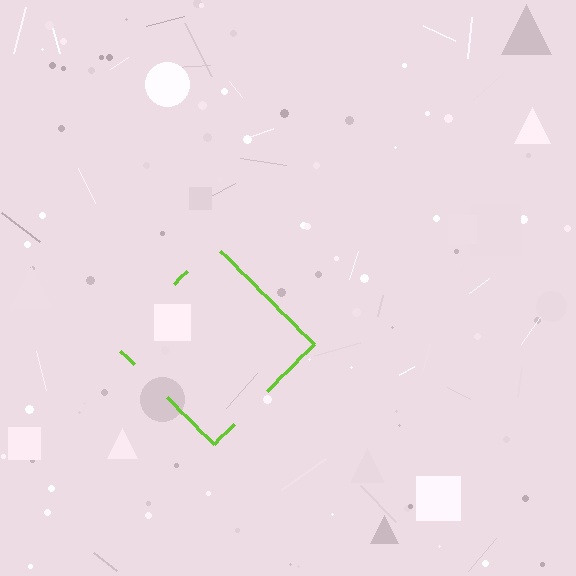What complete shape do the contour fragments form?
The contour fragments form a diamond.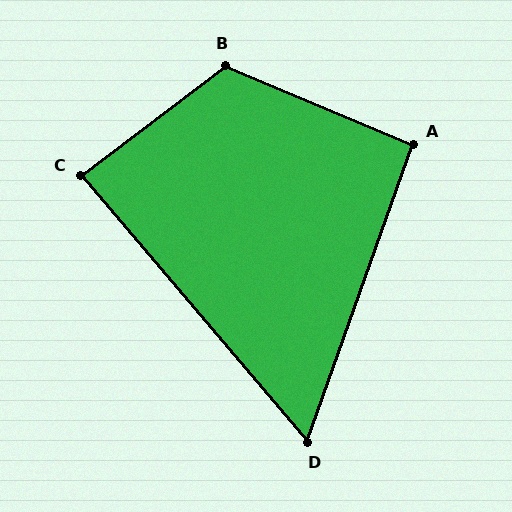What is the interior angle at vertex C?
Approximately 87 degrees (approximately right).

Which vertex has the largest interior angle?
B, at approximately 120 degrees.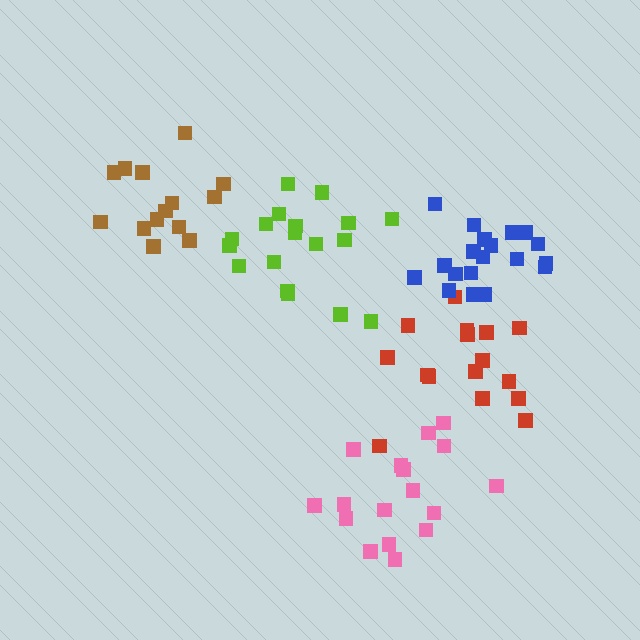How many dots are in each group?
Group 1: 17 dots, Group 2: 16 dots, Group 3: 15 dots, Group 4: 19 dots, Group 5: 18 dots (85 total).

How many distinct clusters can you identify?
There are 5 distinct clusters.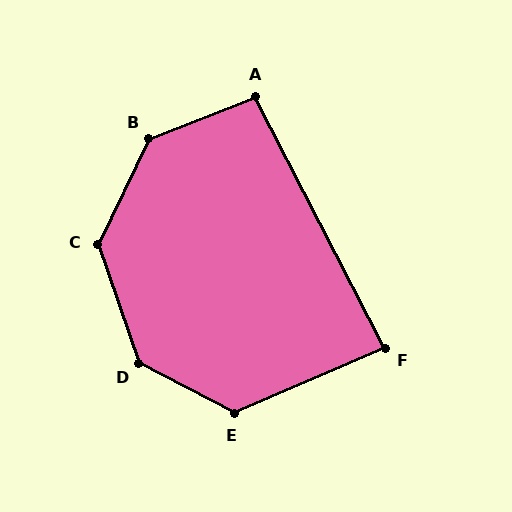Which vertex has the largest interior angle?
B, at approximately 137 degrees.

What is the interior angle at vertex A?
Approximately 96 degrees (obtuse).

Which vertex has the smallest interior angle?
F, at approximately 86 degrees.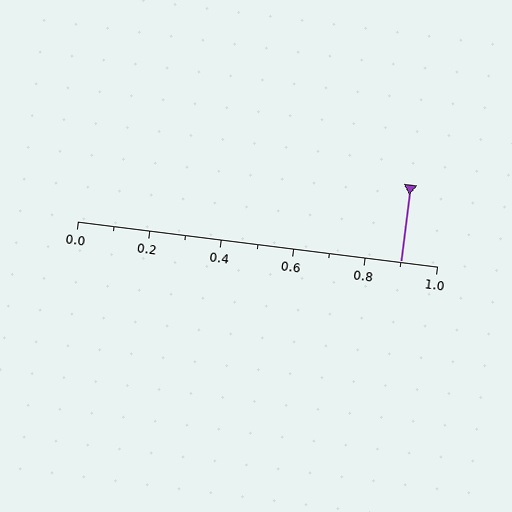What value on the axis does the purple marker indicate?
The marker indicates approximately 0.9.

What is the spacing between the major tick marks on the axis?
The major ticks are spaced 0.2 apart.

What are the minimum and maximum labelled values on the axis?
The axis runs from 0.0 to 1.0.